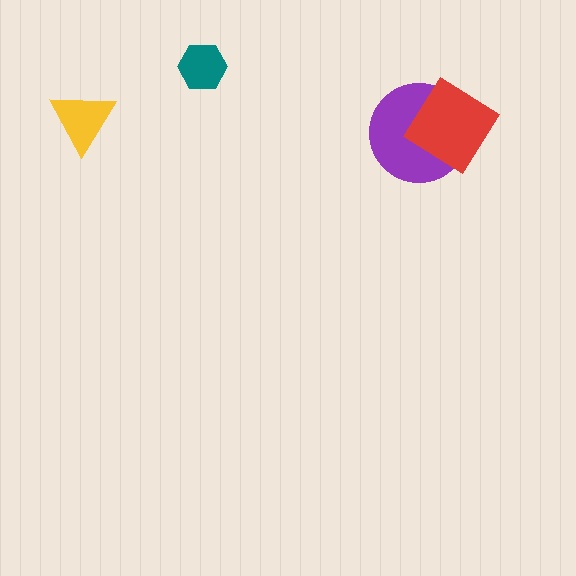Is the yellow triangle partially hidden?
No, no other shape covers it.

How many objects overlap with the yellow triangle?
0 objects overlap with the yellow triangle.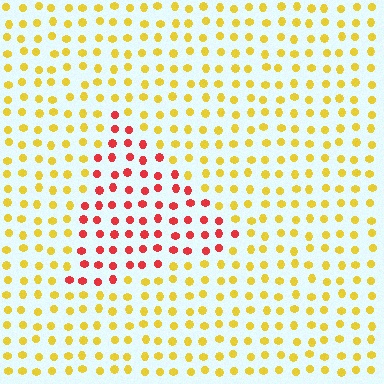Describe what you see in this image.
The image is filled with small yellow elements in a uniform arrangement. A triangle-shaped region is visible where the elements are tinted to a slightly different hue, forming a subtle color boundary.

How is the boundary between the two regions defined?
The boundary is defined purely by a slight shift in hue (about 55 degrees). Spacing, size, and orientation are identical on both sides.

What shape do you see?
I see a triangle.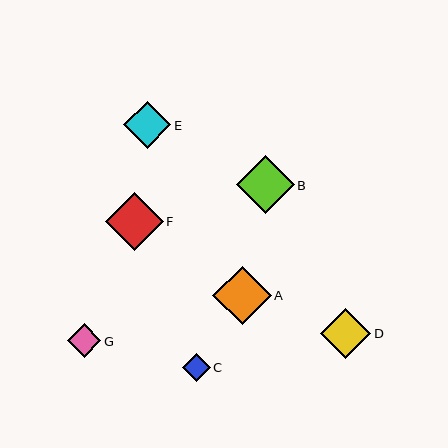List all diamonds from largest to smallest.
From largest to smallest: A, B, F, D, E, G, C.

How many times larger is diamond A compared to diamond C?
Diamond A is approximately 2.1 times the size of diamond C.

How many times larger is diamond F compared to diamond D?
Diamond F is approximately 1.2 times the size of diamond D.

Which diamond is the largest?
Diamond A is the largest with a size of approximately 58 pixels.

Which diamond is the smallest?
Diamond C is the smallest with a size of approximately 28 pixels.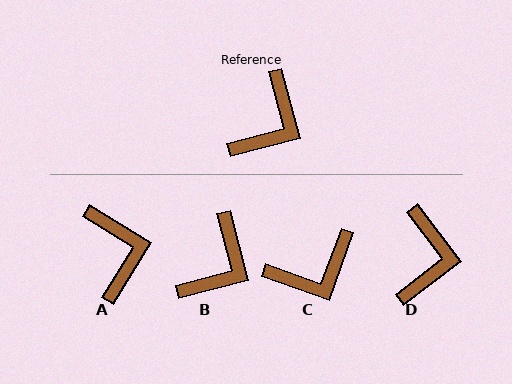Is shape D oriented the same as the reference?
No, it is off by about 23 degrees.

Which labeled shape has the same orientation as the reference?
B.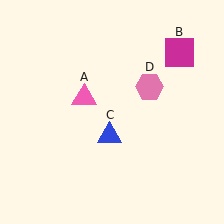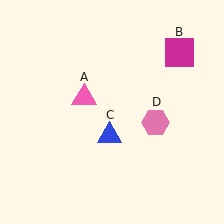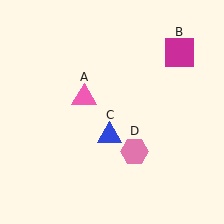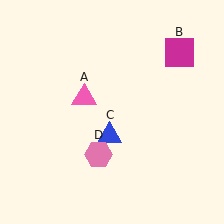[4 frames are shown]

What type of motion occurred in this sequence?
The pink hexagon (object D) rotated clockwise around the center of the scene.